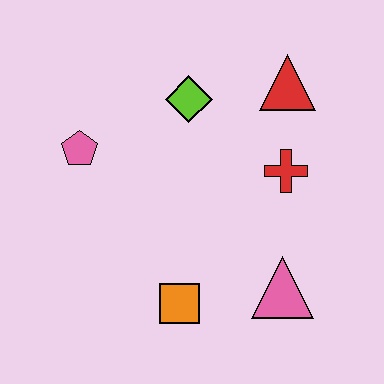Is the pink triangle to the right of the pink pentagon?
Yes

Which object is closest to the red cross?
The red triangle is closest to the red cross.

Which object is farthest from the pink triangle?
The pink pentagon is farthest from the pink triangle.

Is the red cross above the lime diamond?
No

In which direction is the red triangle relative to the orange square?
The red triangle is above the orange square.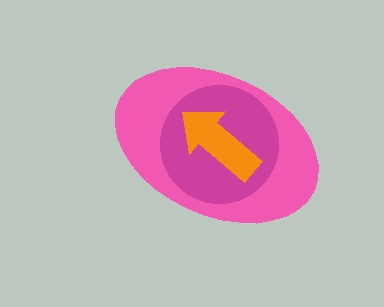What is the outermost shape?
The pink ellipse.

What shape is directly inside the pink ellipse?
The magenta circle.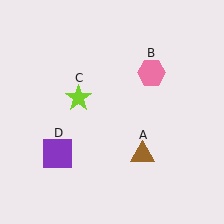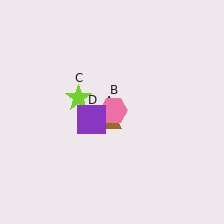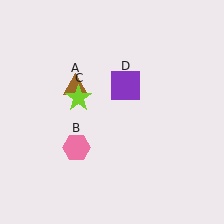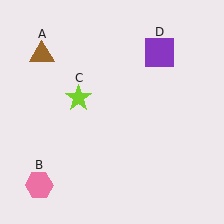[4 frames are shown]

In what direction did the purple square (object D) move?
The purple square (object D) moved up and to the right.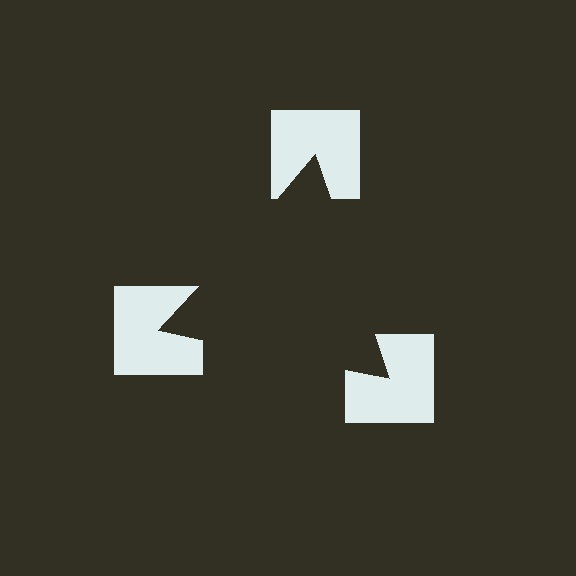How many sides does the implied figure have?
3 sides.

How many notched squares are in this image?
There are 3 — one at each vertex of the illusory triangle.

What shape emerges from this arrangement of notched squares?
An illusory triangle — its edges are inferred from the aligned wedge cuts in the notched squares, not physically drawn.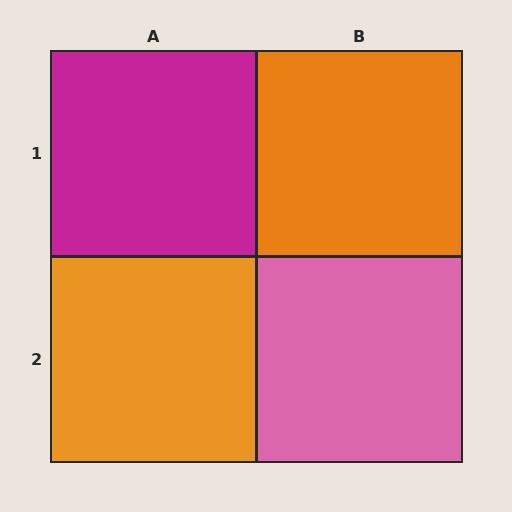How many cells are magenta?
1 cell is magenta.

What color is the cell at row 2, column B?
Pink.